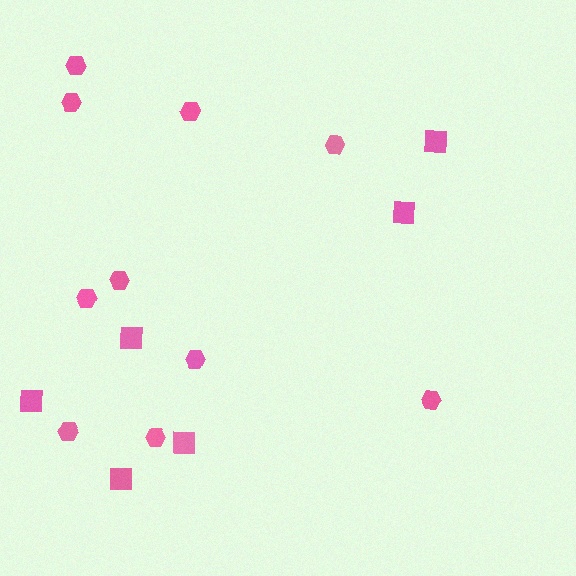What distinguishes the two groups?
There are 2 groups: one group of hexagons (10) and one group of squares (6).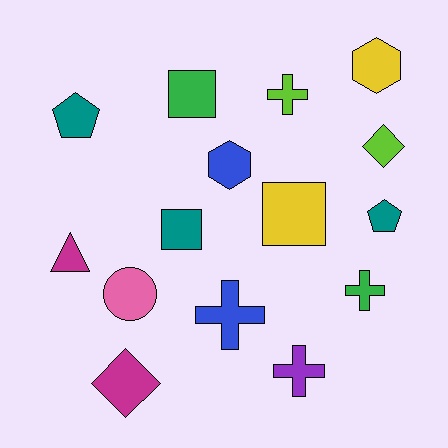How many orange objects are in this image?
There are no orange objects.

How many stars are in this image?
There are no stars.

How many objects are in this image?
There are 15 objects.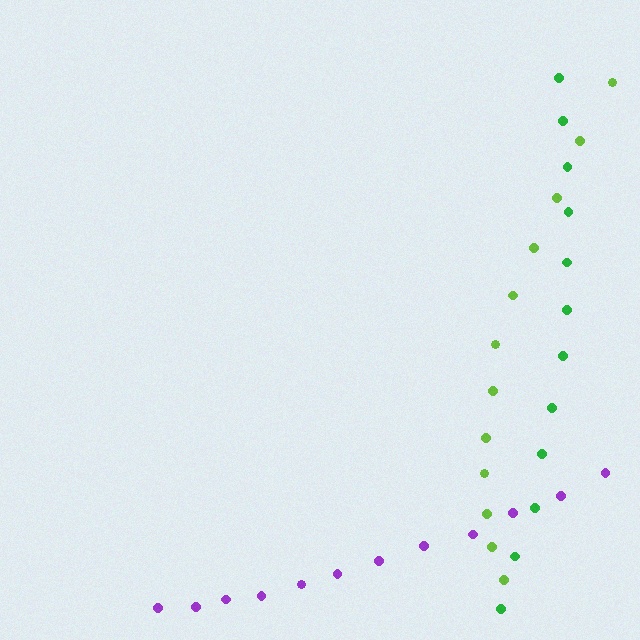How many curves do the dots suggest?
There are 3 distinct paths.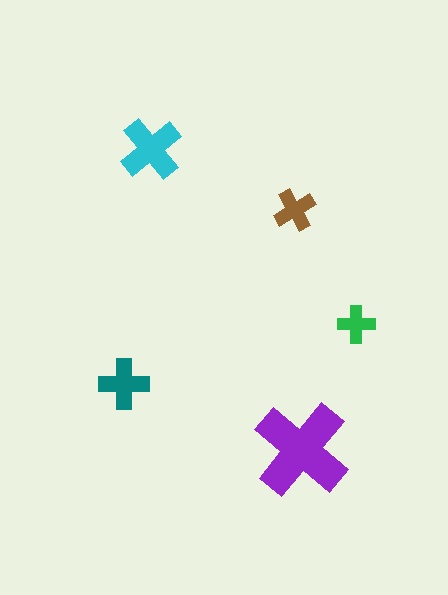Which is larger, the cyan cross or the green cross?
The cyan one.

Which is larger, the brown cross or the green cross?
The brown one.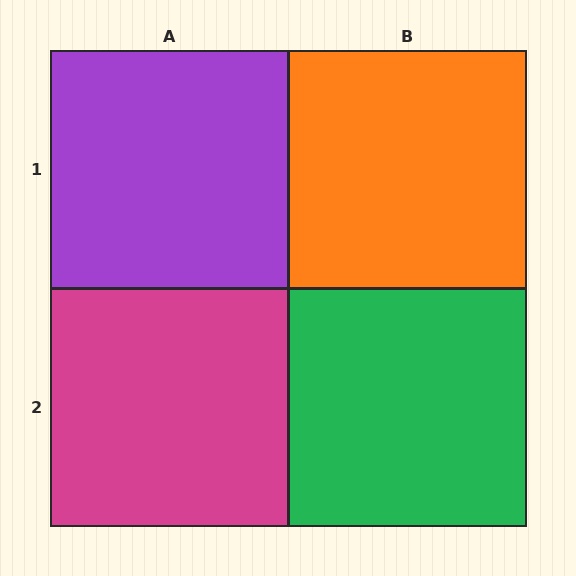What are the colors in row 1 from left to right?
Purple, orange.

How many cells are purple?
1 cell is purple.